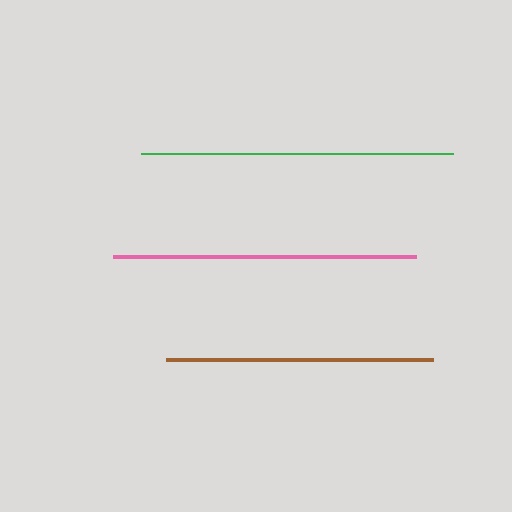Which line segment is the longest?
The green line is the longest at approximately 312 pixels.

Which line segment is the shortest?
The brown line is the shortest at approximately 267 pixels.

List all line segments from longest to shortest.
From longest to shortest: green, pink, brown.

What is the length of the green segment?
The green segment is approximately 312 pixels long.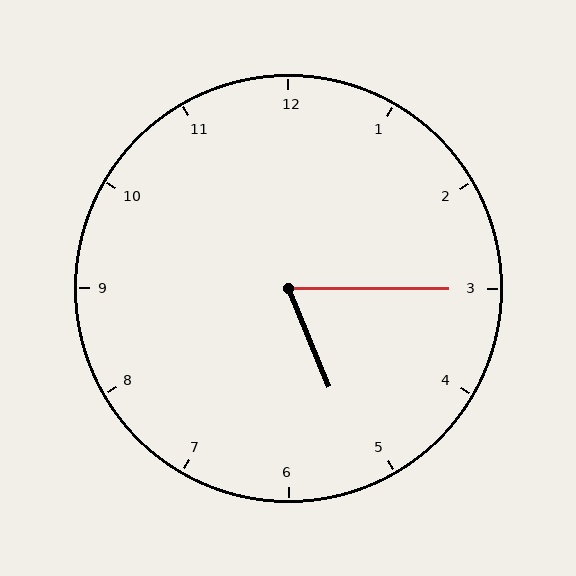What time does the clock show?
5:15.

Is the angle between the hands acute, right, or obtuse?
It is acute.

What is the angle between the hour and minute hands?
Approximately 68 degrees.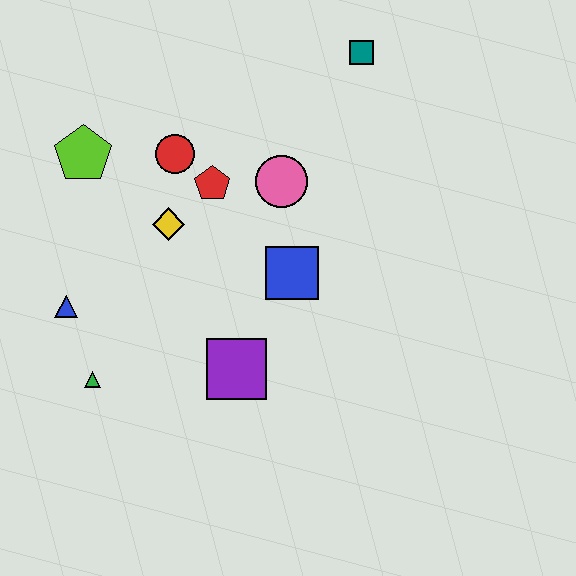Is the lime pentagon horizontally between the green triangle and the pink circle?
No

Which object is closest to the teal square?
The pink circle is closest to the teal square.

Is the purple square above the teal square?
No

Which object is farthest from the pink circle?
The green triangle is farthest from the pink circle.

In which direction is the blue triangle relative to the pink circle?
The blue triangle is to the left of the pink circle.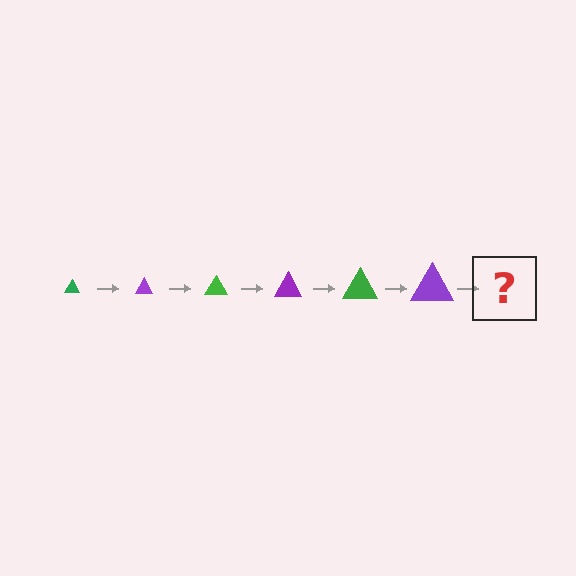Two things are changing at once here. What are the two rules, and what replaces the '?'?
The two rules are that the triangle grows larger each step and the color cycles through green and purple. The '?' should be a green triangle, larger than the previous one.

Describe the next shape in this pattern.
It should be a green triangle, larger than the previous one.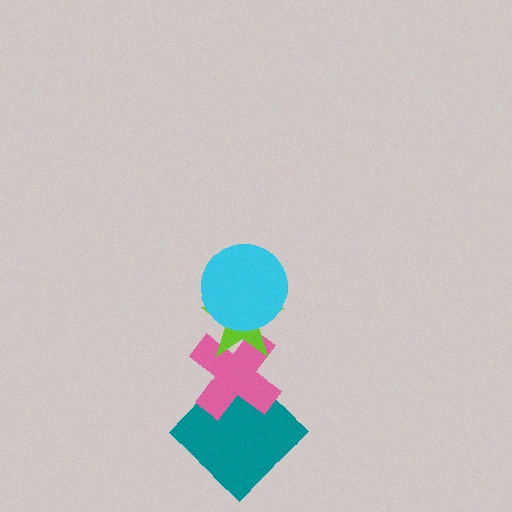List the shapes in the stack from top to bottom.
From top to bottom: the cyan circle, the lime star, the pink cross, the teal diamond.